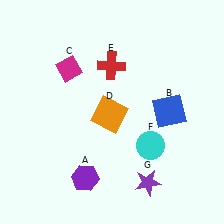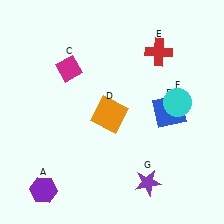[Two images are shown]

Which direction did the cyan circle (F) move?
The cyan circle (F) moved up.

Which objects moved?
The objects that moved are: the purple hexagon (A), the red cross (E), the cyan circle (F).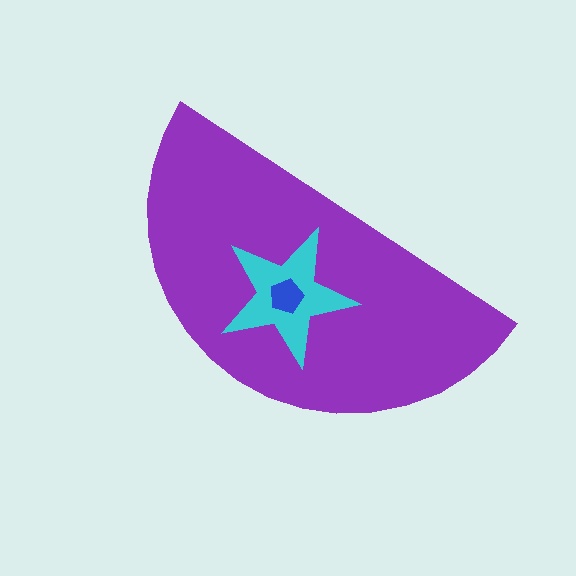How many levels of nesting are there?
3.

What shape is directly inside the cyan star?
The blue pentagon.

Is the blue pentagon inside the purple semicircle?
Yes.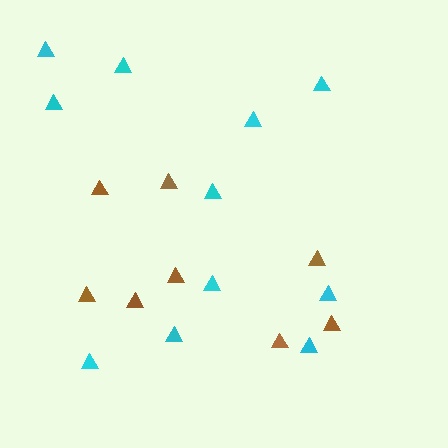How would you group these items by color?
There are 2 groups: one group of brown triangles (8) and one group of cyan triangles (11).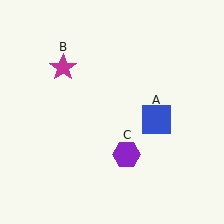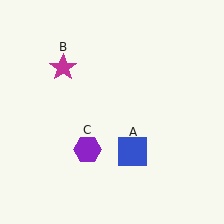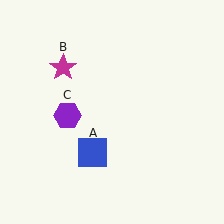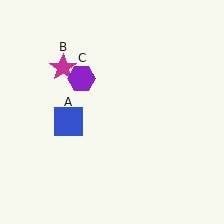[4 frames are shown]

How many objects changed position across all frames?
2 objects changed position: blue square (object A), purple hexagon (object C).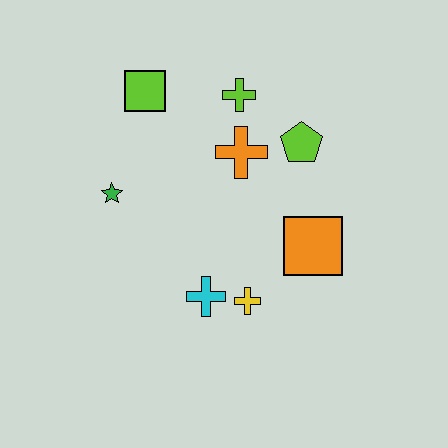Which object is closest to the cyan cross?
The yellow cross is closest to the cyan cross.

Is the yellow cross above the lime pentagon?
No